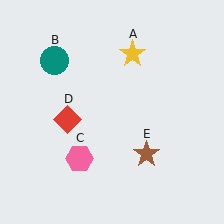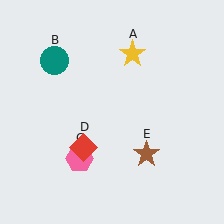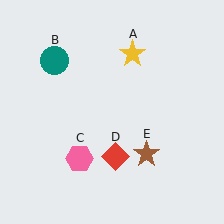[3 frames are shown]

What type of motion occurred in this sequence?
The red diamond (object D) rotated counterclockwise around the center of the scene.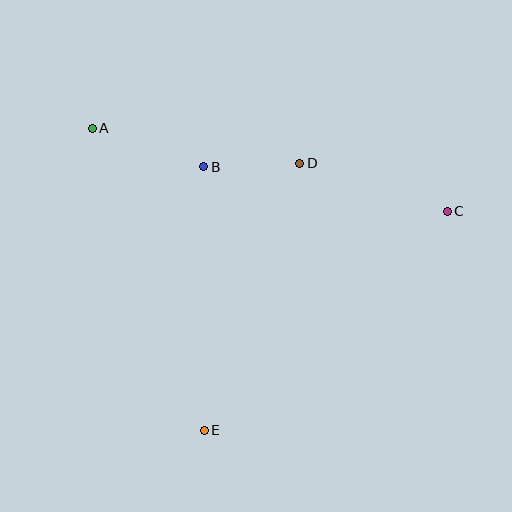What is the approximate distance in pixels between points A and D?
The distance between A and D is approximately 210 pixels.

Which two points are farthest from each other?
Points A and C are farthest from each other.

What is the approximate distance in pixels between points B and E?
The distance between B and E is approximately 263 pixels.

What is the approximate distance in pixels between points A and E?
The distance between A and E is approximately 322 pixels.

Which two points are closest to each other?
Points B and D are closest to each other.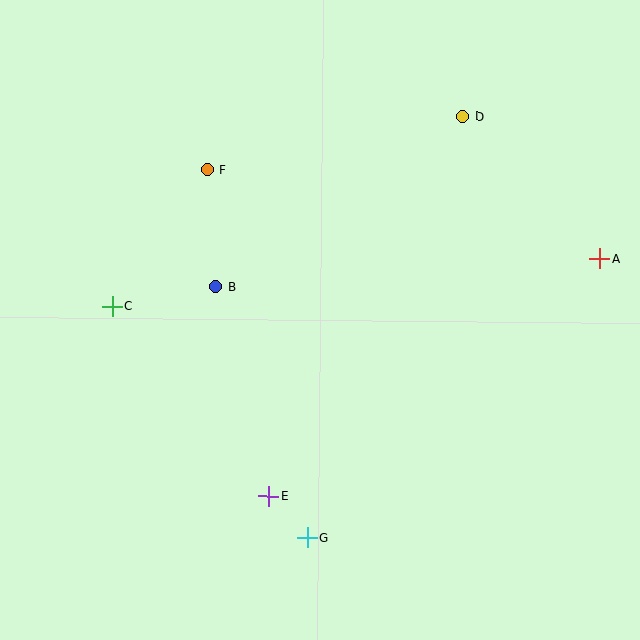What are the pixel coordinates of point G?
Point G is at (307, 538).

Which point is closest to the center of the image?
Point B at (216, 287) is closest to the center.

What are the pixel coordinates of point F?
Point F is at (208, 170).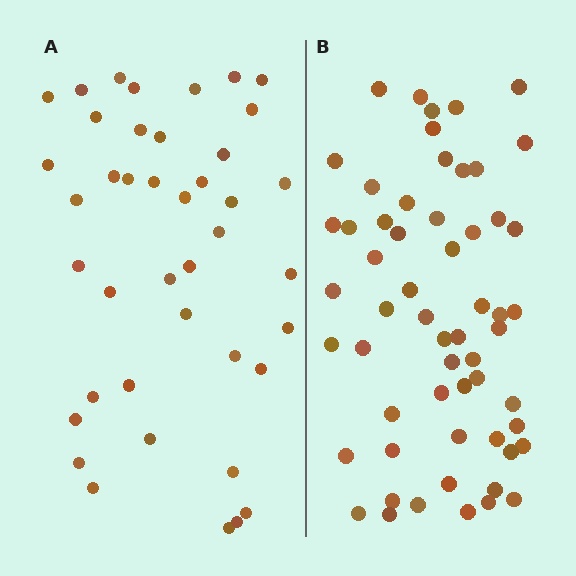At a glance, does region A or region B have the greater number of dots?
Region B (the right region) has more dots.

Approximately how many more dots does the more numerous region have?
Region B has approximately 15 more dots than region A.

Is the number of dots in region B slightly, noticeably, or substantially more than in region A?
Region B has noticeably more, but not dramatically so. The ratio is roughly 1.4 to 1.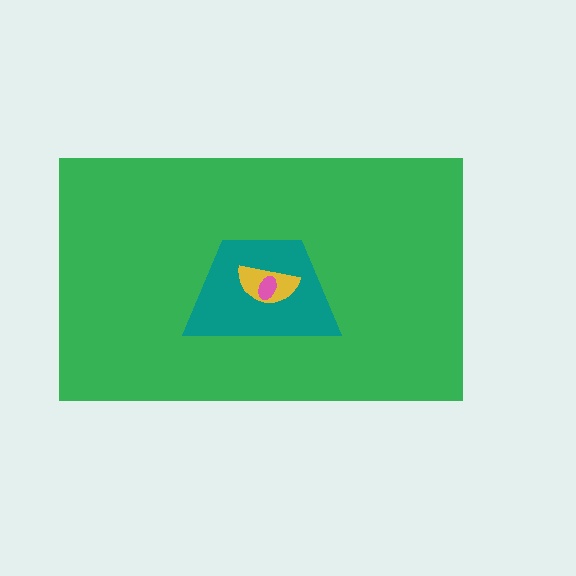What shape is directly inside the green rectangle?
The teal trapezoid.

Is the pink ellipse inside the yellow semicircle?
Yes.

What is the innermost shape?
The pink ellipse.